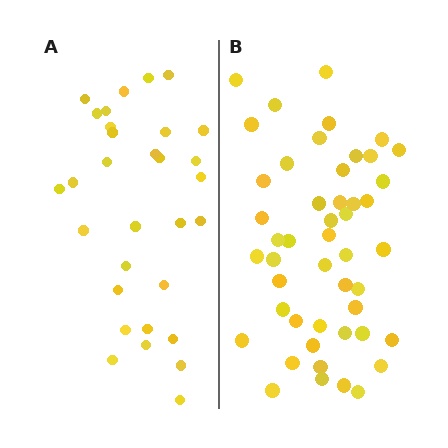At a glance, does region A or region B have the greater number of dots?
Region B (the right region) has more dots.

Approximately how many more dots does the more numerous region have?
Region B has approximately 15 more dots than region A.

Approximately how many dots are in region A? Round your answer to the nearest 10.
About 30 dots. (The exact count is 31, which rounds to 30.)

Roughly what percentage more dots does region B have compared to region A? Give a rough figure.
About 55% more.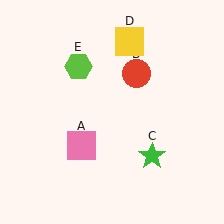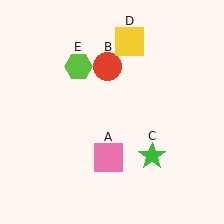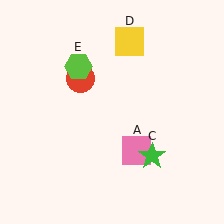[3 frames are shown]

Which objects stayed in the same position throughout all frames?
Green star (object C) and yellow square (object D) and lime hexagon (object E) remained stationary.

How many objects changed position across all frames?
2 objects changed position: pink square (object A), red circle (object B).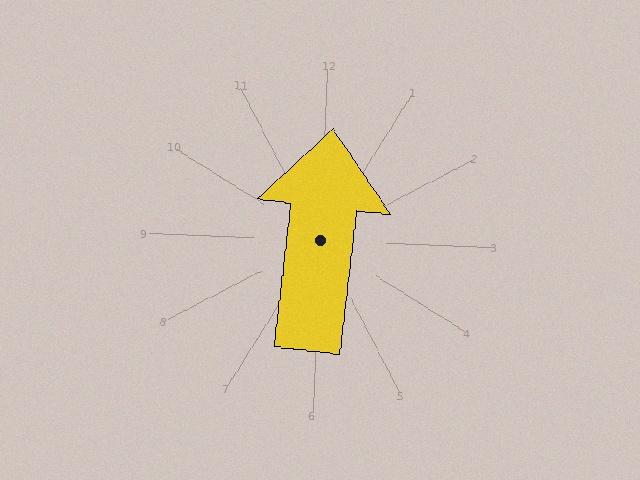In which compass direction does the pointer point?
North.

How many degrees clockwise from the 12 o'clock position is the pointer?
Approximately 4 degrees.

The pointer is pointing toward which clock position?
Roughly 12 o'clock.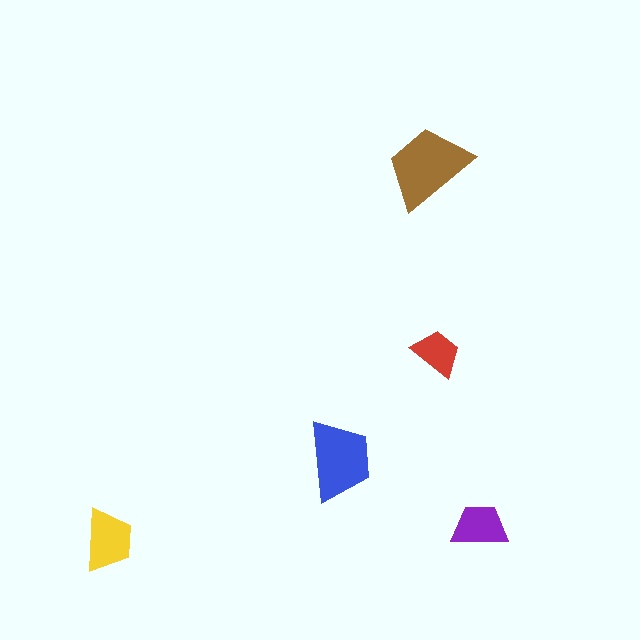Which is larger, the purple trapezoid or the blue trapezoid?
The blue one.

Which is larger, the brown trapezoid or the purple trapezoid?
The brown one.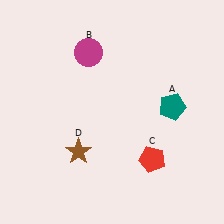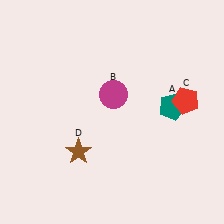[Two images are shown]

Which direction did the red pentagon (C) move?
The red pentagon (C) moved up.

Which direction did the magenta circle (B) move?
The magenta circle (B) moved down.